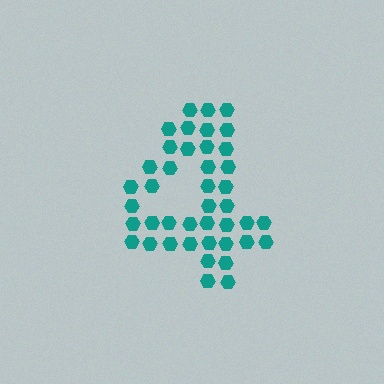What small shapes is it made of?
It is made of small hexagons.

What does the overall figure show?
The overall figure shows the digit 4.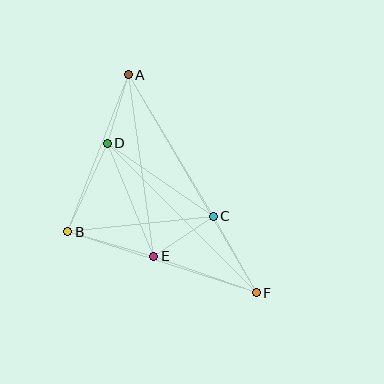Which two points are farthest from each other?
Points A and F are farthest from each other.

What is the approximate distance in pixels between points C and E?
The distance between C and E is approximately 72 pixels.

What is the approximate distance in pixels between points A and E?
The distance between A and E is approximately 183 pixels.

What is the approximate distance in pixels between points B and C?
The distance between B and C is approximately 146 pixels.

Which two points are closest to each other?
Points A and D are closest to each other.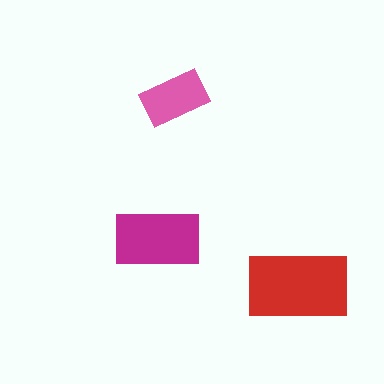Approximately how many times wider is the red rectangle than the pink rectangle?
About 1.5 times wider.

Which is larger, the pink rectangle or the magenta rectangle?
The magenta one.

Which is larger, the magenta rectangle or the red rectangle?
The red one.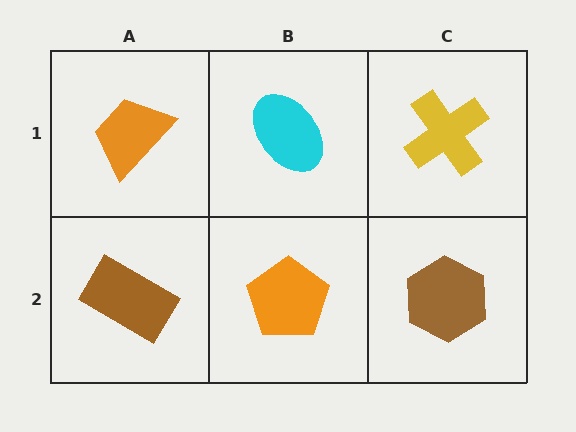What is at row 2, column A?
A brown rectangle.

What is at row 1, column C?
A yellow cross.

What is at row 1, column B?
A cyan ellipse.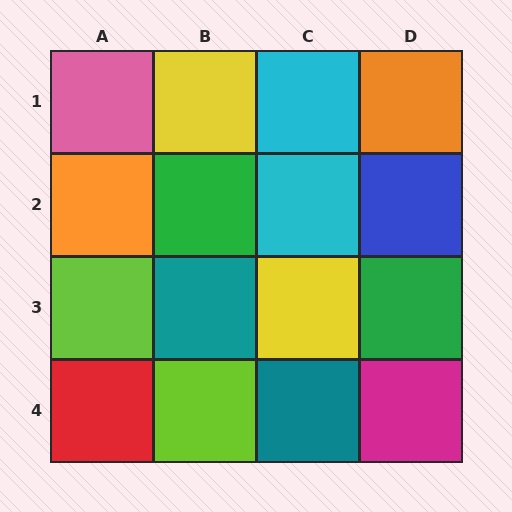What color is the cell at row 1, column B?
Yellow.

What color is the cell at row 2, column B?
Green.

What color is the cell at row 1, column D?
Orange.